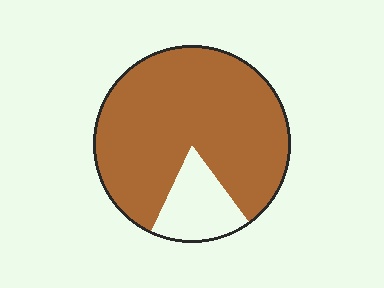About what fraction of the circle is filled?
About five sixths (5/6).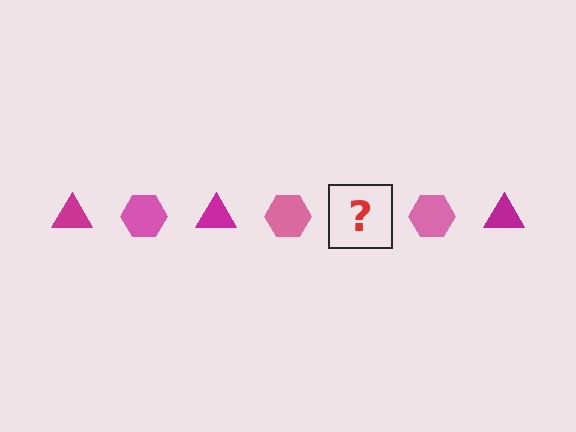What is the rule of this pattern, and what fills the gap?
The rule is that the pattern alternates between magenta triangle and pink hexagon. The gap should be filled with a magenta triangle.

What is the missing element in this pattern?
The missing element is a magenta triangle.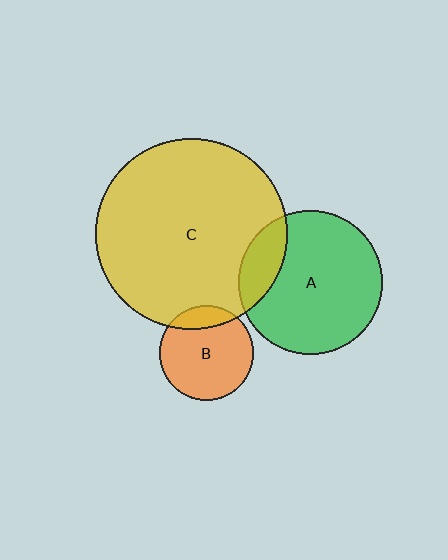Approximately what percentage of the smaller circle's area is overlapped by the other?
Approximately 15%.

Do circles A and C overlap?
Yes.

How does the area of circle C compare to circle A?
Approximately 1.8 times.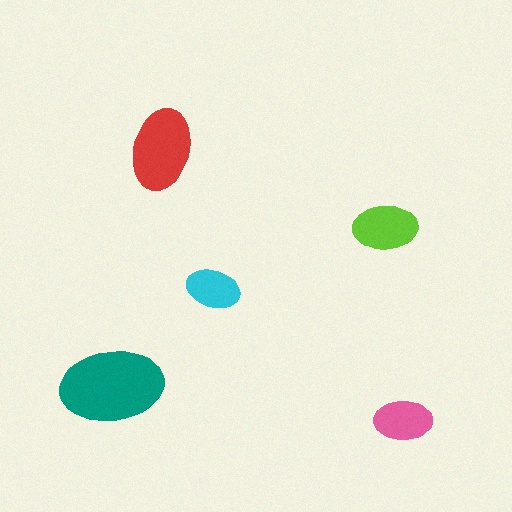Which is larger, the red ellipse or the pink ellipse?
The red one.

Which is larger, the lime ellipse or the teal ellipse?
The teal one.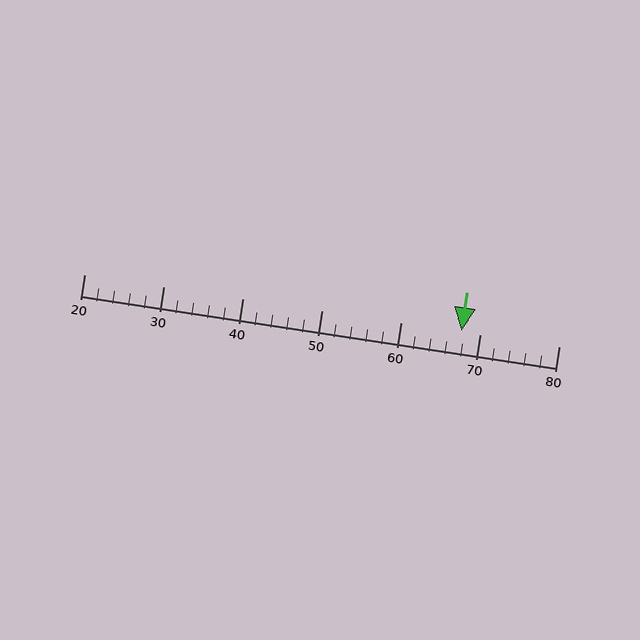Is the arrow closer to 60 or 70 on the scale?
The arrow is closer to 70.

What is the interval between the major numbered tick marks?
The major tick marks are spaced 10 units apart.